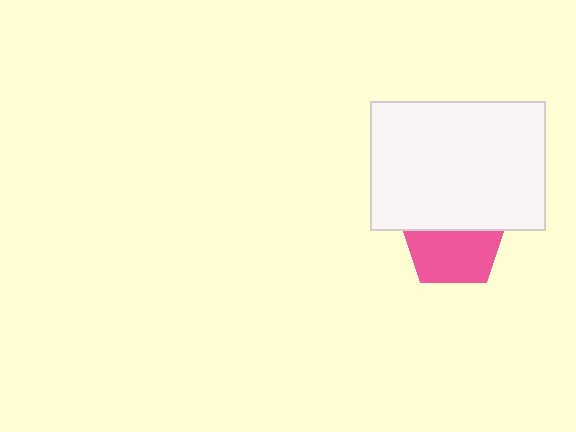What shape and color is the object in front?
The object in front is a white rectangle.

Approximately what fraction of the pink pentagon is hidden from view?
Roughly 44% of the pink pentagon is hidden behind the white rectangle.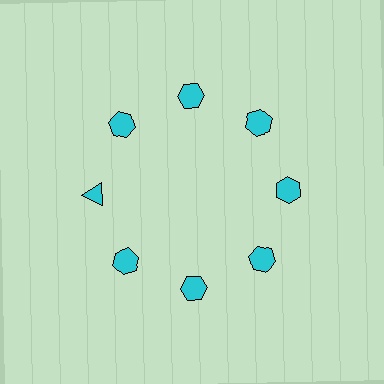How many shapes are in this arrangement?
There are 8 shapes arranged in a ring pattern.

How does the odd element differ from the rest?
It has a different shape: triangle instead of hexagon.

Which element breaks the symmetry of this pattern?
The cyan triangle at roughly the 9 o'clock position breaks the symmetry. All other shapes are cyan hexagons.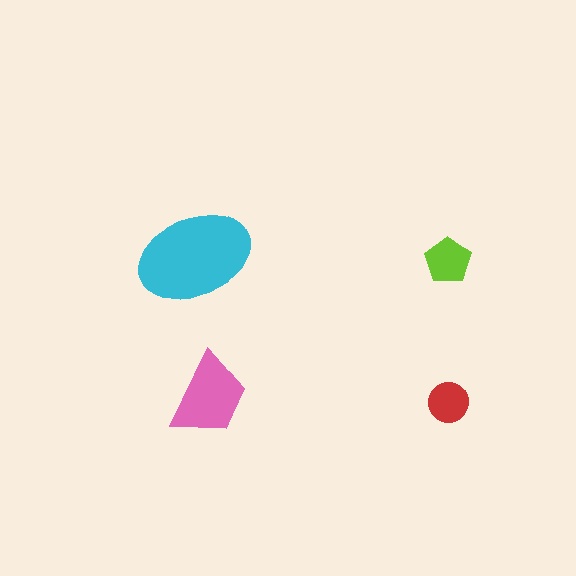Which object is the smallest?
The red circle.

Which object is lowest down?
The red circle is bottommost.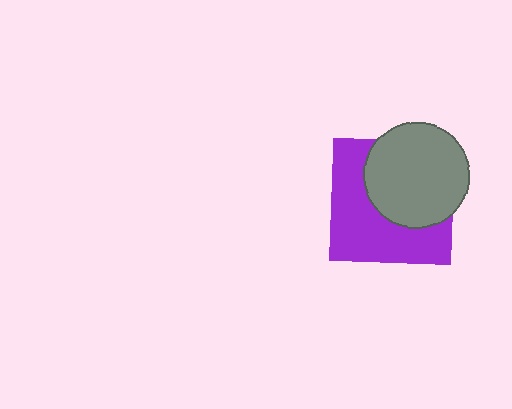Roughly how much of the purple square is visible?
About half of it is visible (roughly 52%).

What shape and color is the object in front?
The object in front is a gray circle.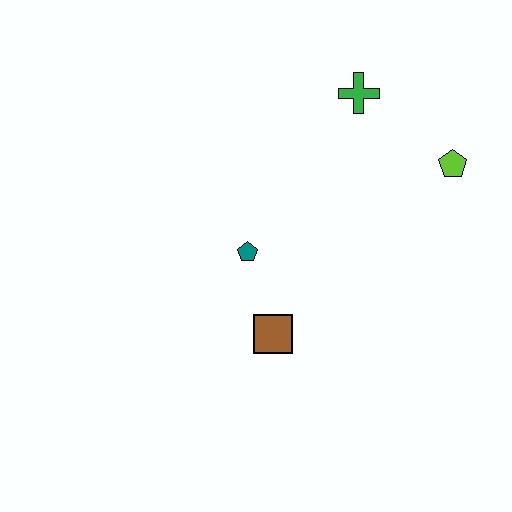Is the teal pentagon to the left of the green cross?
Yes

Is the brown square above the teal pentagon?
No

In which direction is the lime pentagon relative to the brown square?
The lime pentagon is to the right of the brown square.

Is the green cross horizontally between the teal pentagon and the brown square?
No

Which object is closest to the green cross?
The lime pentagon is closest to the green cross.